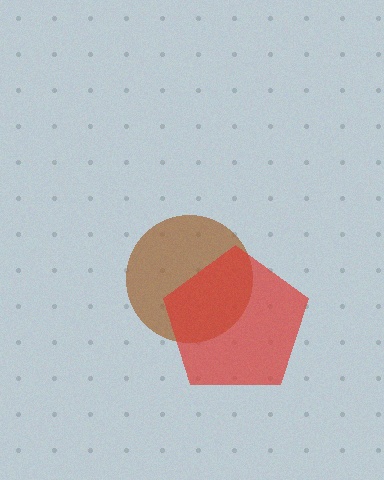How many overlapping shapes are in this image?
There are 2 overlapping shapes in the image.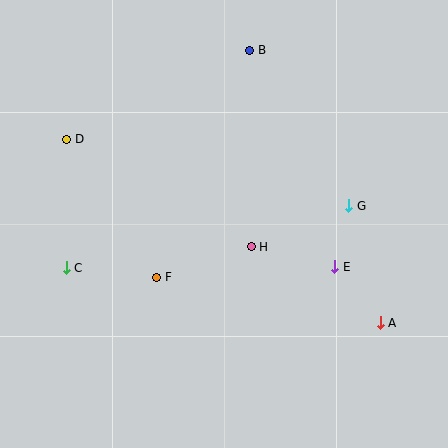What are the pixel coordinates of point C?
Point C is at (66, 268).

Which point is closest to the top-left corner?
Point D is closest to the top-left corner.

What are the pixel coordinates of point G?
Point G is at (349, 206).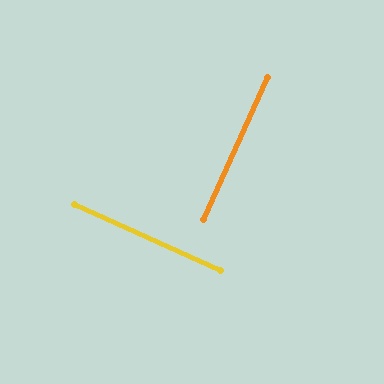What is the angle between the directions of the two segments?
Approximately 90 degrees.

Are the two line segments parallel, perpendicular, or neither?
Perpendicular — they meet at approximately 90°.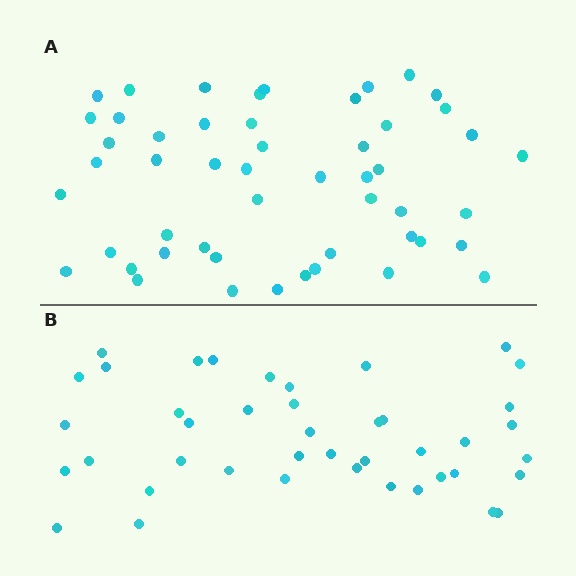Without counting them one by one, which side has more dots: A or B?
Region A (the top region) has more dots.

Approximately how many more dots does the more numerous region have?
Region A has roughly 8 or so more dots than region B.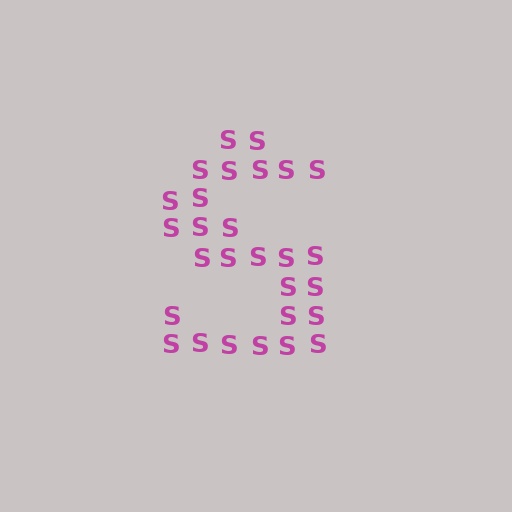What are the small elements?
The small elements are letter S's.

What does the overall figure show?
The overall figure shows the letter S.